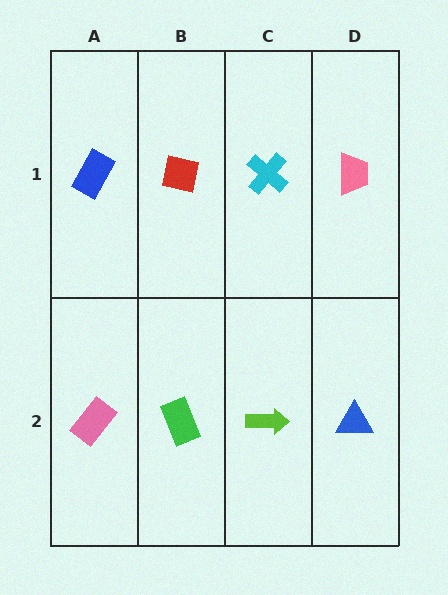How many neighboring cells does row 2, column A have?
2.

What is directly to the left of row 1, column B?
A blue rectangle.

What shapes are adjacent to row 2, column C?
A cyan cross (row 1, column C), a green rectangle (row 2, column B), a blue triangle (row 2, column D).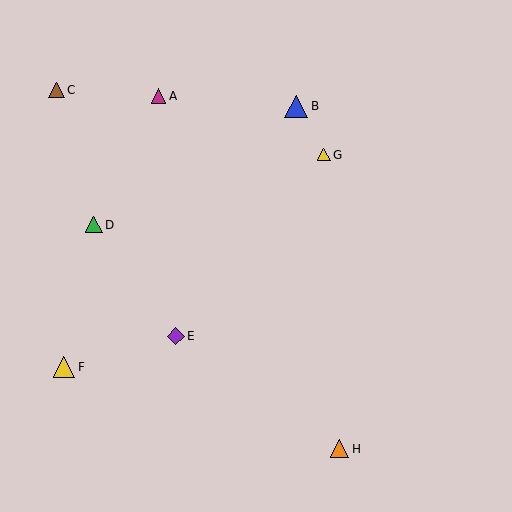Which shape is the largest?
The blue triangle (labeled B) is the largest.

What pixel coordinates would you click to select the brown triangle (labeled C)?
Click at (56, 90) to select the brown triangle C.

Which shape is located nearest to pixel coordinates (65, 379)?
The yellow triangle (labeled F) at (64, 367) is nearest to that location.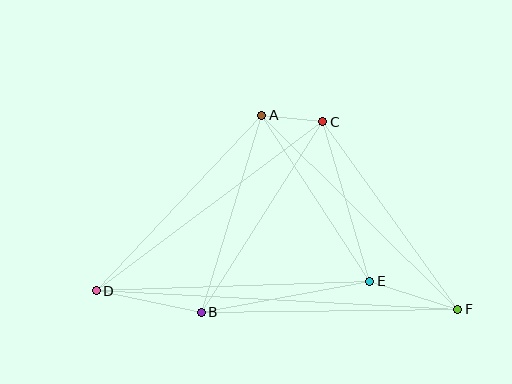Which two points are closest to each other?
Points A and C are closest to each other.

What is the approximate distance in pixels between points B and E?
The distance between B and E is approximately 171 pixels.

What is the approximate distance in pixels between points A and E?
The distance between A and E is approximately 198 pixels.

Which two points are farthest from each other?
Points D and F are farthest from each other.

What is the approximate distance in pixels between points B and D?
The distance between B and D is approximately 107 pixels.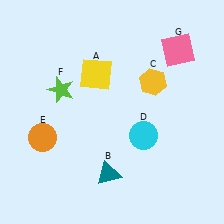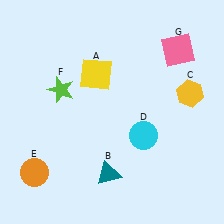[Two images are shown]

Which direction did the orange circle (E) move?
The orange circle (E) moved down.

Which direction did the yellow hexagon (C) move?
The yellow hexagon (C) moved right.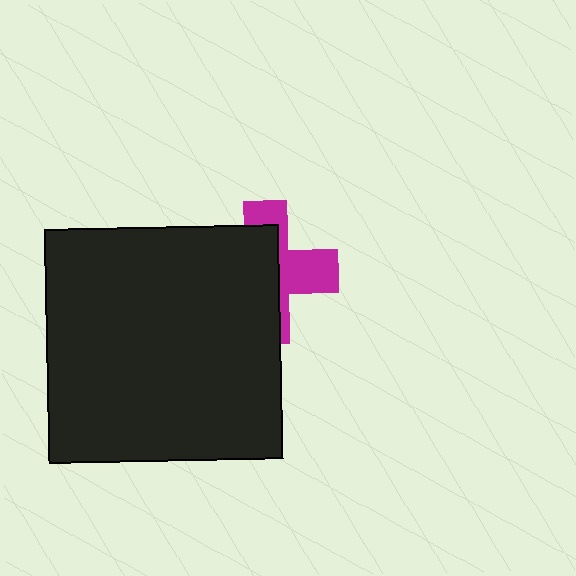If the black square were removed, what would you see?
You would see the complete magenta cross.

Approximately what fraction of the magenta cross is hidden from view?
Roughly 58% of the magenta cross is hidden behind the black square.